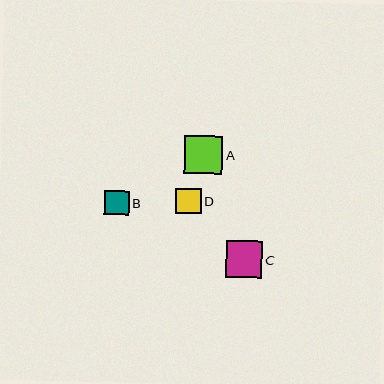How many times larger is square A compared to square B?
Square A is approximately 1.6 times the size of square B.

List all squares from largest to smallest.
From largest to smallest: A, C, D, B.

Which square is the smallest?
Square B is the smallest with a size of approximately 24 pixels.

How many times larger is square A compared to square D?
Square A is approximately 1.5 times the size of square D.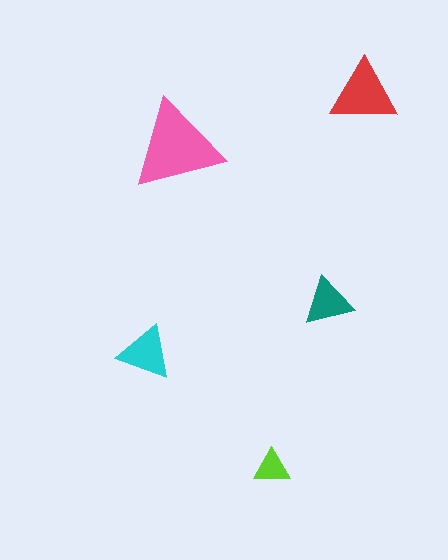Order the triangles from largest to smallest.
the pink one, the red one, the cyan one, the teal one, the lime one.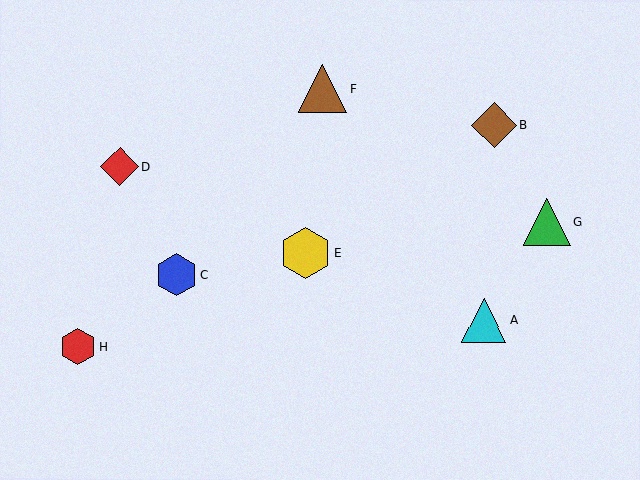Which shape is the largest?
The yellow hexagon (labeled E) is the largest.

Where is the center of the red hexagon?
The center of the red hexagon is at (78, 346).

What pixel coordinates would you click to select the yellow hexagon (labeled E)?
Click at (305, 253) to select the yellow hexagon E.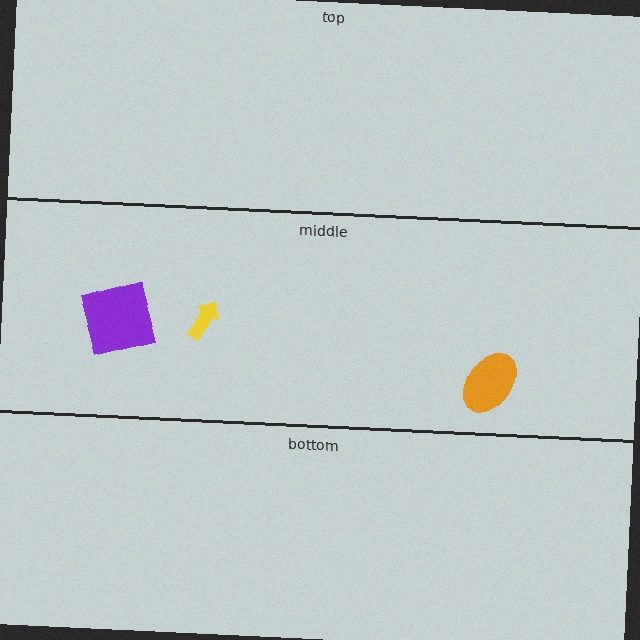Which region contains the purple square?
The middle region.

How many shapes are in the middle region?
3.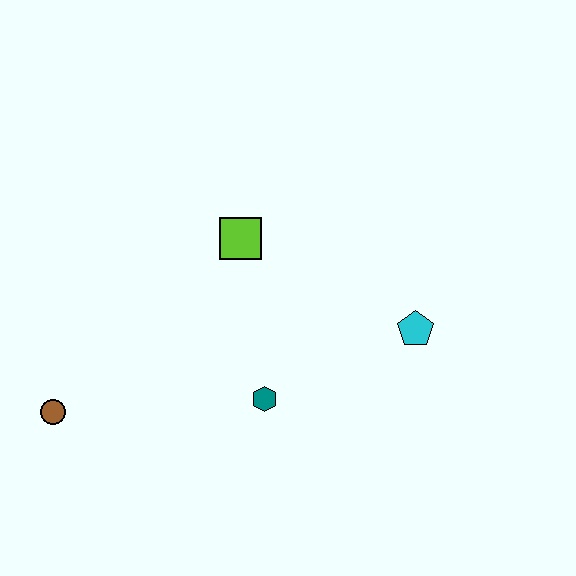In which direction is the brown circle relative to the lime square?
The brown circle is to the left of the lime square.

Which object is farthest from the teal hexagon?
The brown circle is farthest from the teal hexagon.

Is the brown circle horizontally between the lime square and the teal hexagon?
No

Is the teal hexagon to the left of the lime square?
No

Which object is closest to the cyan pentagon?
The teal hexagon is closest to the cyan pentagon.